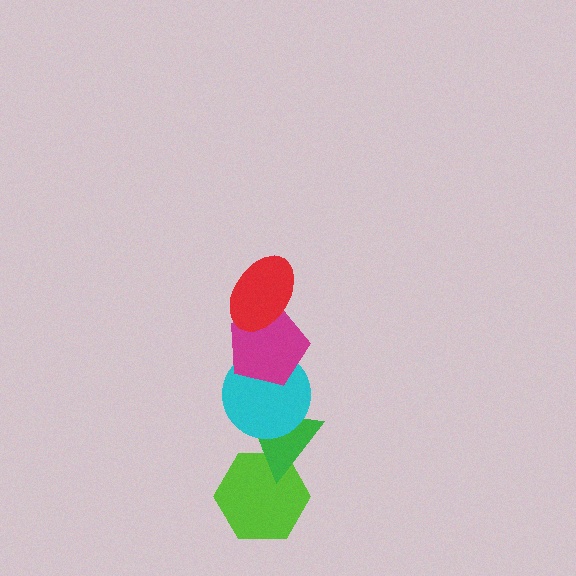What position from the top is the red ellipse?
The red ellipse is 1st from the top.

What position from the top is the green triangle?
The green triangle is 4th from the top.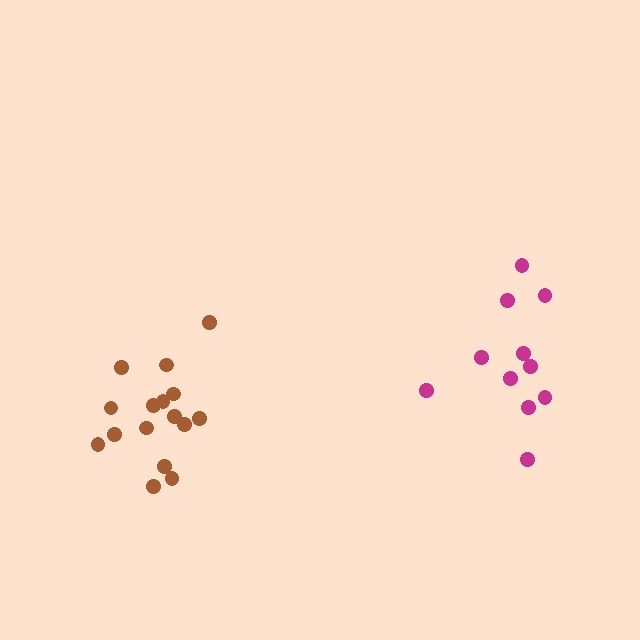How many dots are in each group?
Group 1: 16 dots, Group 2: 11 dots (27 total).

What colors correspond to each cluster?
The clusters are colored: brown, magenta.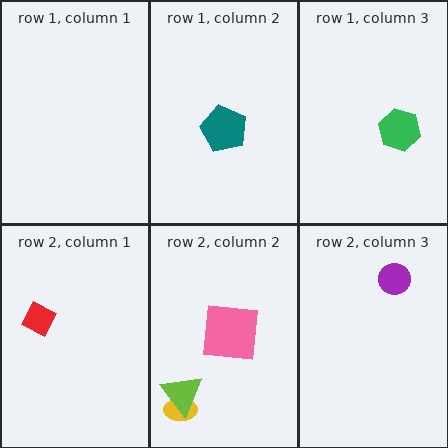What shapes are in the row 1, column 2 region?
The teal pentagon.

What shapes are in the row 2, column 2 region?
The yellow ellipse, the lime triangle, the pink square.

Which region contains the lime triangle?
The row 2, column 2 region.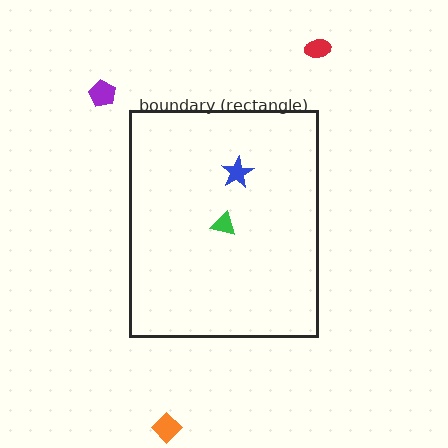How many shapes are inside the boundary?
2 inside, 3 outside.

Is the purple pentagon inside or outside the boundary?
Outside.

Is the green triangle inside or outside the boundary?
Inside.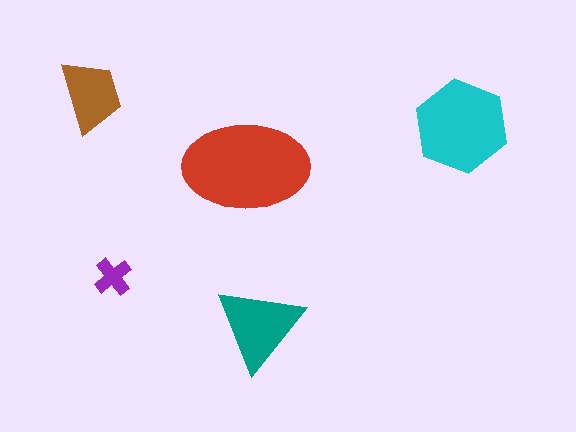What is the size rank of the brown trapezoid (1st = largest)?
4th.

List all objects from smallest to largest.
The purple cross, the brown trapezoid, the teal triangle, the cyan hexagon, the red ellipse.